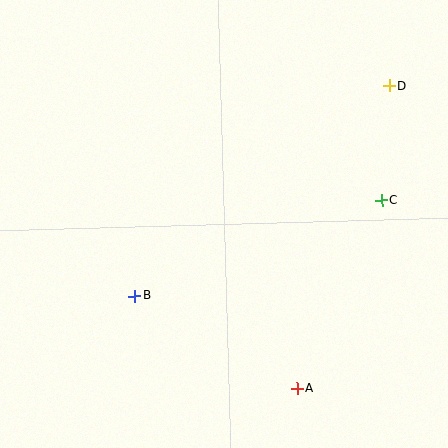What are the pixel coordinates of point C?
Point C is at (382, 201).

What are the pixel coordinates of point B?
Point B is at (135, 296).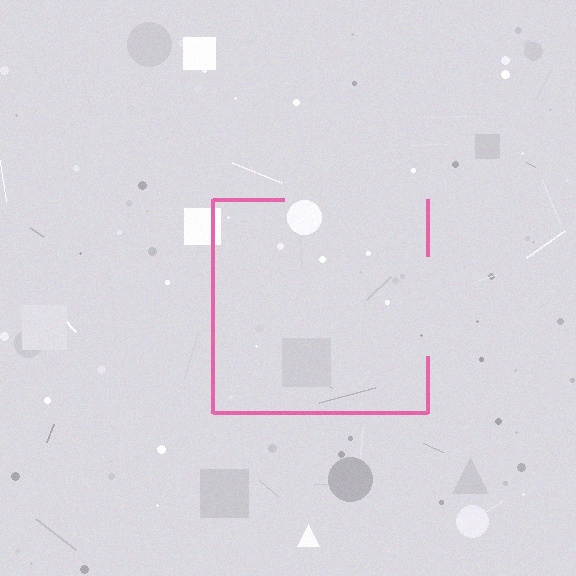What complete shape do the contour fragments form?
The contour fragments form a square.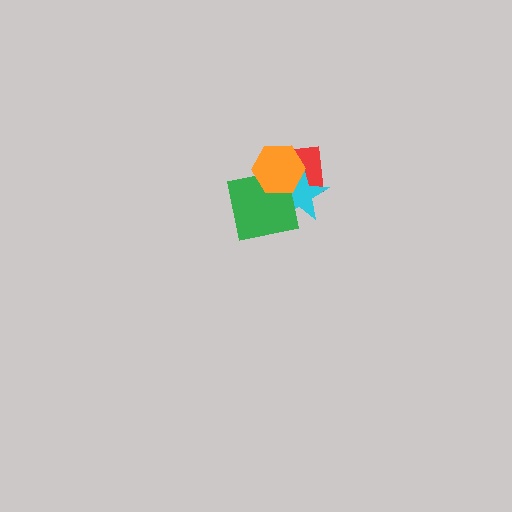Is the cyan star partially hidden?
Yes, it is partially covered by another shape.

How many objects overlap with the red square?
3 objects overlap with the red square.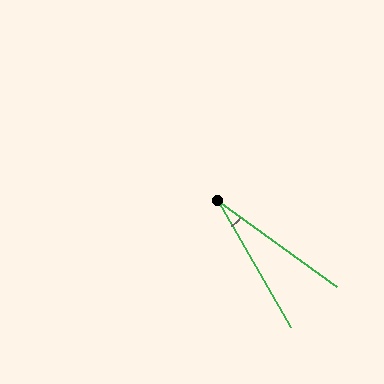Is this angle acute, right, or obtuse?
It is acute.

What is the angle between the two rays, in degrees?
Approximately 24 degrees.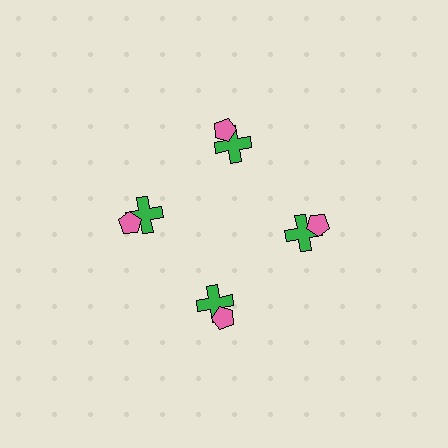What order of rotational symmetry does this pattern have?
This pattern has 4-fold rotational symmetry.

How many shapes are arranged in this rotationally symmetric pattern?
There are 8 shapes, arranged in 4 groups of 2.